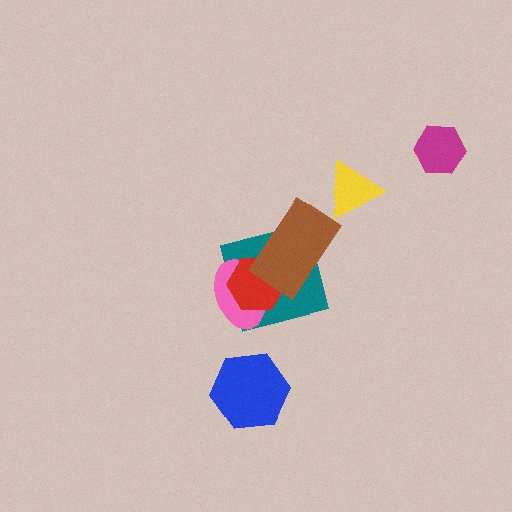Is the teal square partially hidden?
Yes, it is partially covered by another shape.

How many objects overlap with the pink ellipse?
2 objects overlap with the pink ellipse.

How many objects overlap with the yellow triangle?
0 objects overlap with the yellow triangle.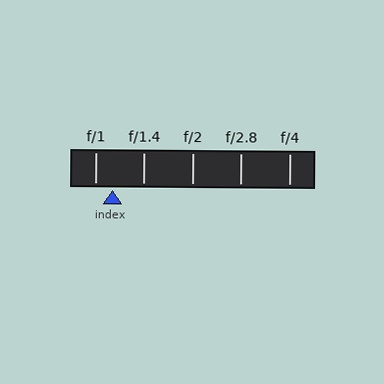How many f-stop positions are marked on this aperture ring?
There are 5 f-stop positions marked.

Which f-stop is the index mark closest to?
The index mark is closest to f/1.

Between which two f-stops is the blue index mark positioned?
The index mark is between f/1 and f/1.4.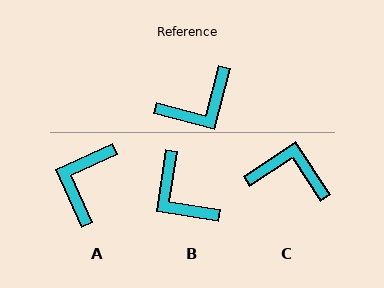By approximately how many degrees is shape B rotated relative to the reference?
Approximately 84 degrees clockwise.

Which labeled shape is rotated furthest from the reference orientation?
A, about 140 degrees away.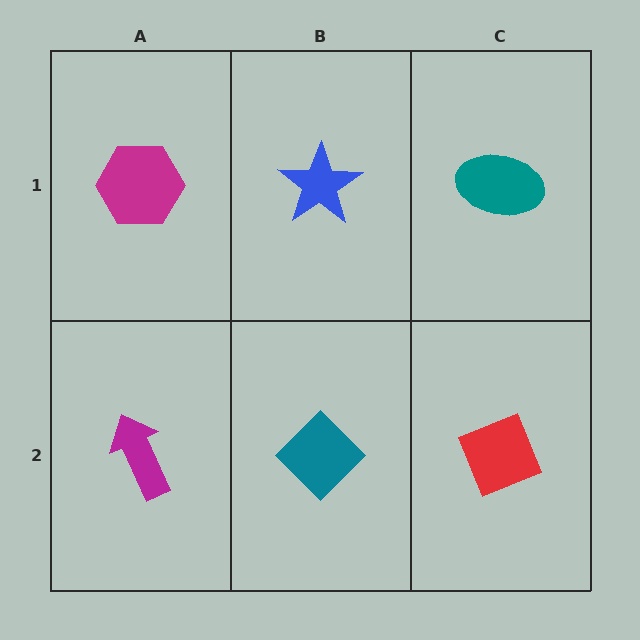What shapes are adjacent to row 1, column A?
A magenta arrow (row 2, column A), a blue star (row 1, column B).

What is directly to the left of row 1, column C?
A blue star.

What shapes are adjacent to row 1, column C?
A red diamond (row 2, column C), a blue star (row 1, column B).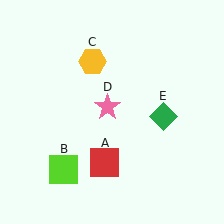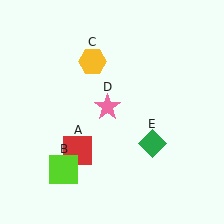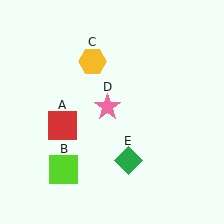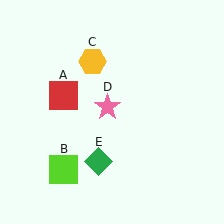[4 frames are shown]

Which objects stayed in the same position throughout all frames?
Lime square (object B) and yellow hexagon (object C) and pink star (object D) remained stationary.